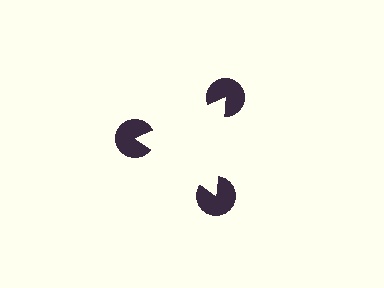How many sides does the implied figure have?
3 sides.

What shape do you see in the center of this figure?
An illusory triangle — its edges are inferred from the aligned wedge cuts in the pac-man discs, not physically drawn.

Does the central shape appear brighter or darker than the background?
It typically appears slightly brighter than the background, even though no actual brightness change is drawn.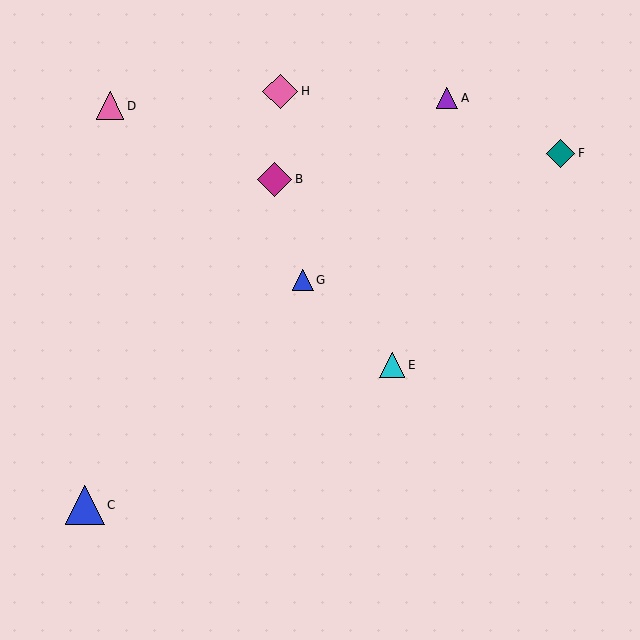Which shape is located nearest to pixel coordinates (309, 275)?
The blue triangle (labeled G) at (303, 280) is nearest to that location.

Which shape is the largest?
The blue triangle (labeled C) is the largest.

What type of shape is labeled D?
Shape D is a pink triangle.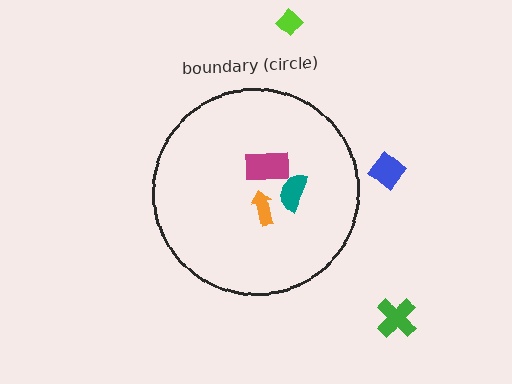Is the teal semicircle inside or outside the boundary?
Inside.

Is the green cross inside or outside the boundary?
Outside.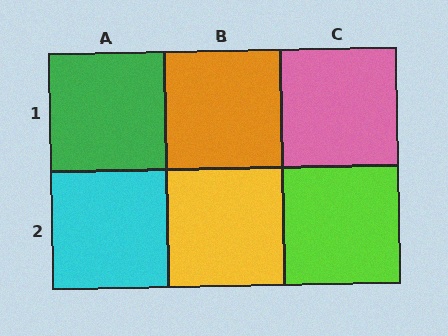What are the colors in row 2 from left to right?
Cyan, yellow, lime.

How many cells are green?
1 cell is green.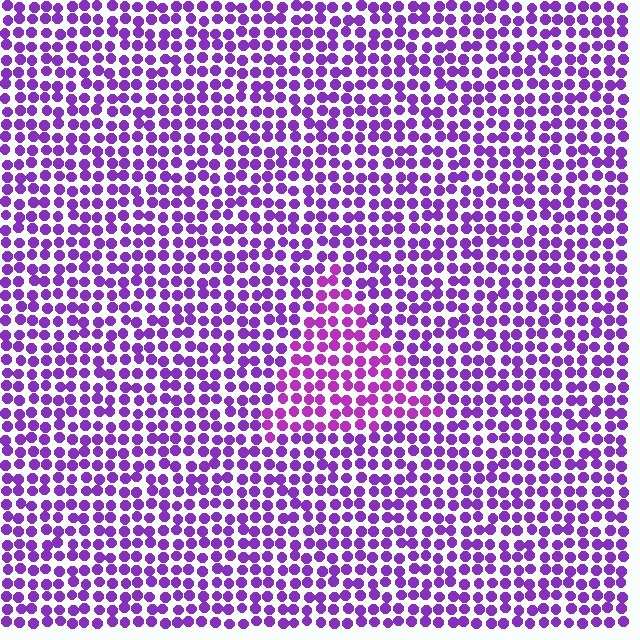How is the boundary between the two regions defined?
The boundary is defined purely by a slight shift in hue (about 22 degrees). Spacing, size, and orientation are identical on both sides.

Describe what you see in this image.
The image is filled with small purple elements in a uniform arrangement. A triangle-shaped region is visible where the elements are tinted to a slightly different hue, forming a subtle color boundary.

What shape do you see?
I see a triangle.